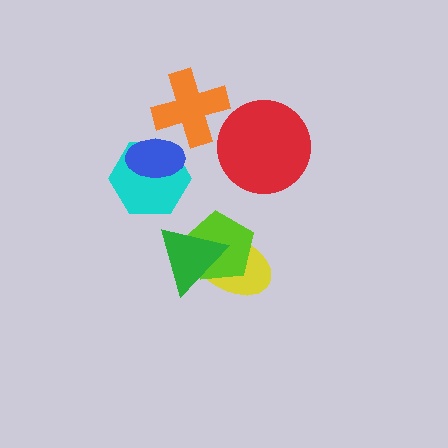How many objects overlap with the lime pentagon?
2 objects overlap with the lime pentagon.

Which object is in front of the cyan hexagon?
The blue ellipse is in front of the cyan hexagon.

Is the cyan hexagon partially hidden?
Yes, it is partially covered by another shape.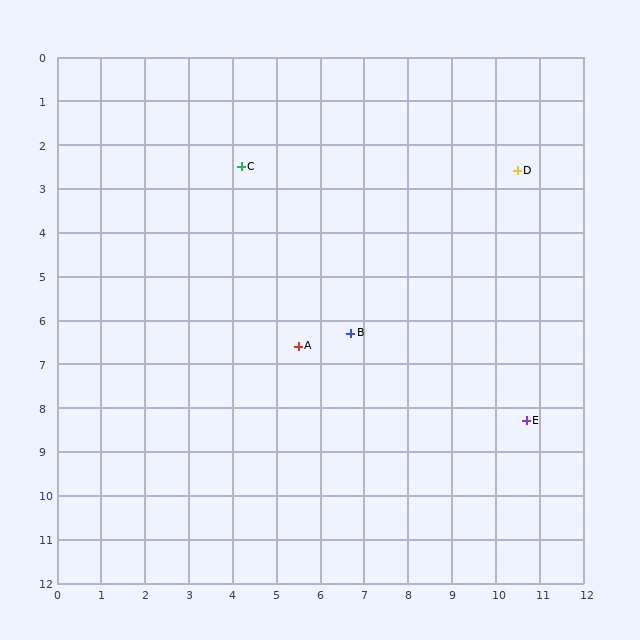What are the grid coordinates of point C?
Point C is at approximately (4.2, 2.5).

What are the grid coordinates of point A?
Point A is at approximately (5.5, 6.6).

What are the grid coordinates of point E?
Point E is at approximately (10.7, 8.3).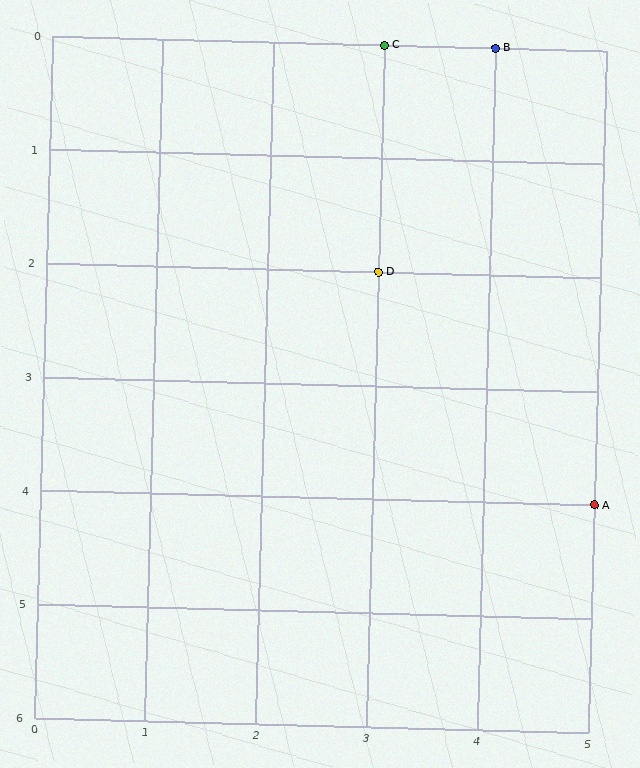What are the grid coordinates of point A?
Point A is at grid coordinates (5, 4).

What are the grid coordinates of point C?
Point C is at grid coordinates (3, 0).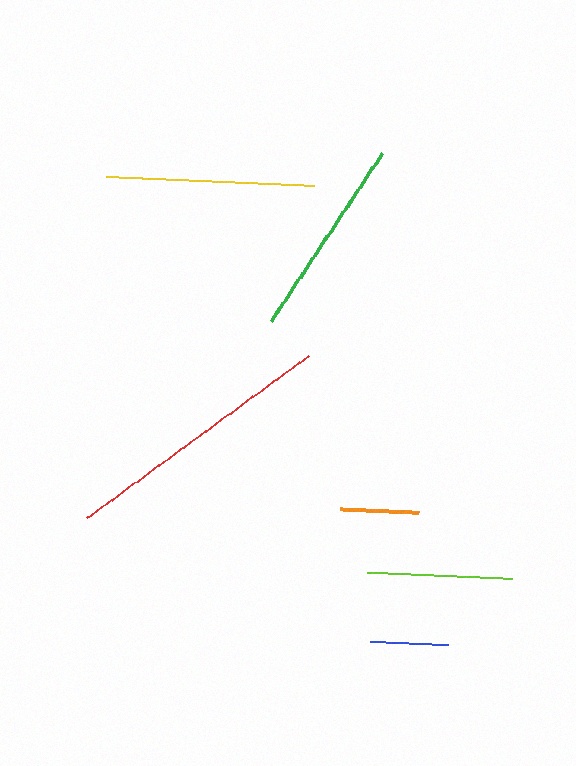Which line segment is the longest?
The red line is the longest at approximately 275 pixels.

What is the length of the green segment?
The green segment is approximately 202 pixels long.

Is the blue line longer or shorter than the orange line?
The orange line is longer than the blue line.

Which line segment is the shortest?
The blue line is the shortest at approximately 78 pixels.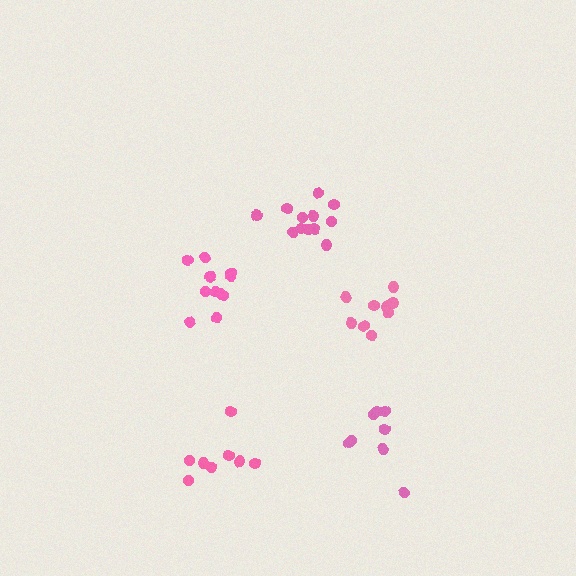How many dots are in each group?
Group 1: 8 dots, Group 2: 9 dots, Group 3: 8 dots, Group 4: 11 dots, Group 5: 12 dots (48 total).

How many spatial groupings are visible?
There are 5 spatial groupings.